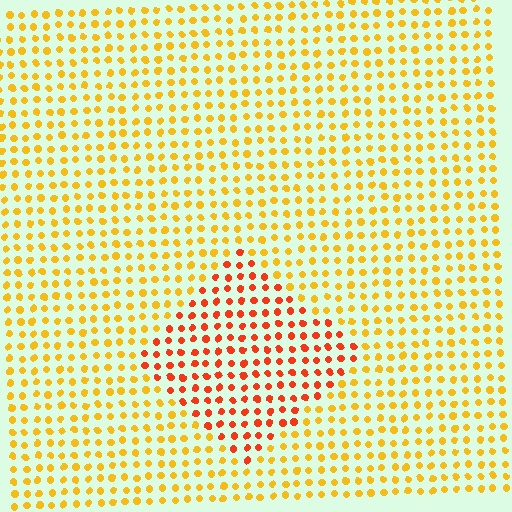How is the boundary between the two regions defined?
The boundary is defined purely by a slight shift in hue (about 37 degrees). Spacing, size, and orientation are identical on both sides.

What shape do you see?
I see a diamond.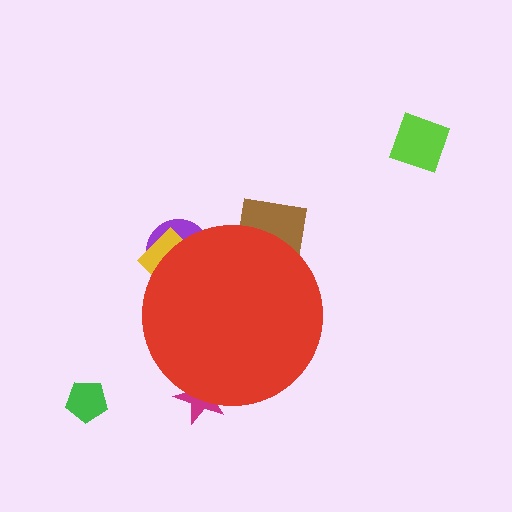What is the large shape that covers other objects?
A red circle.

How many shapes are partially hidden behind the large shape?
4 shapes are partially hidden.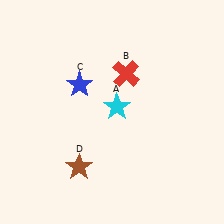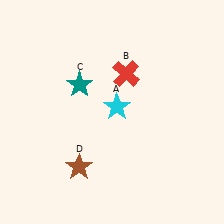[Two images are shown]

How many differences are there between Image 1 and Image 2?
There is 1 difference between the two images.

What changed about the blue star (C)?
In Image 1, C is blue. In Image 2, it changed to teal.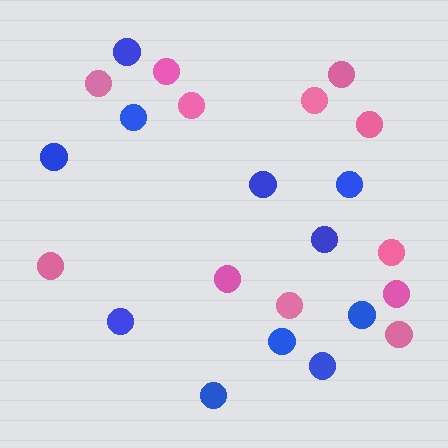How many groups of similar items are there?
There are 2 groups: one group of pink circles (12) and one group of blue circles (11).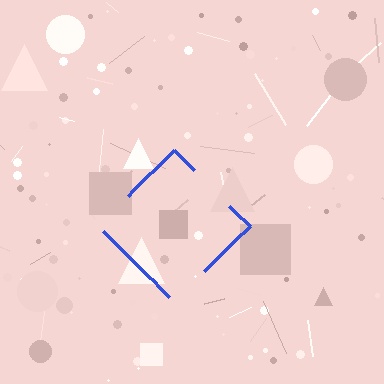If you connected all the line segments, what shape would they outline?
They would outline a diamond.